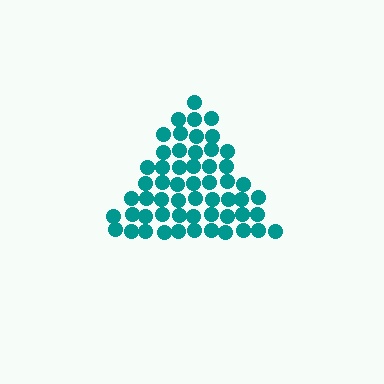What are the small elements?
The small elements are circles.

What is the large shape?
The large shape is a triangle.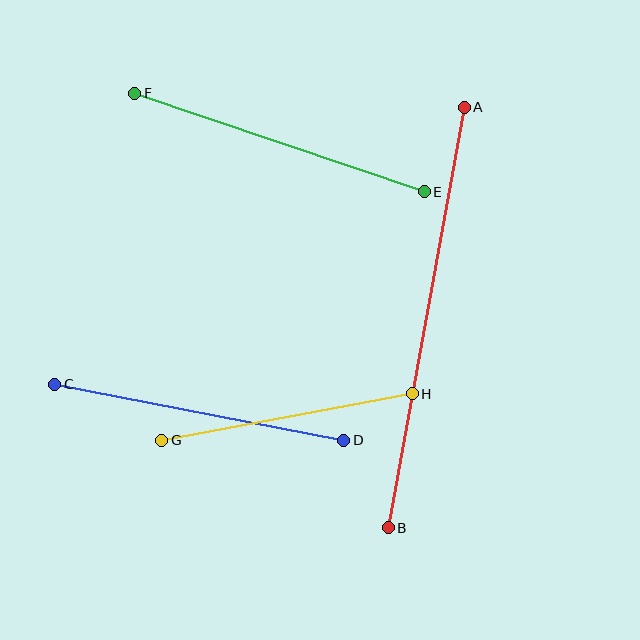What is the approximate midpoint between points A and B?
The midpoint is at approximately (426, 318) pixels.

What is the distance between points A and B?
The distance is approximately 427 pixels.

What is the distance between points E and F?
The distance is approximately 306 pixels.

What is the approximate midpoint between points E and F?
The midpoint is at approximately (279, 143) pixels.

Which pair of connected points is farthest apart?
Points A and B are farthest apart.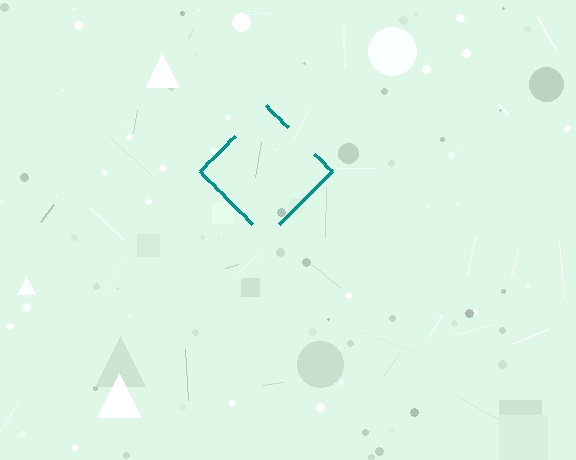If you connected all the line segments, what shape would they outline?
They would outline a diamond.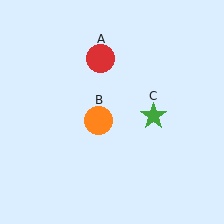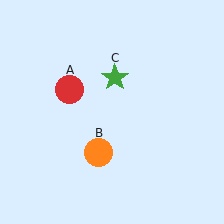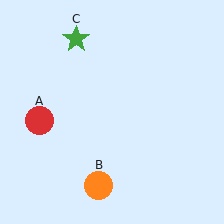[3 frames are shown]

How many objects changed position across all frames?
3 objects changed position: red circle (object A), orange circle (object B), green star (object C).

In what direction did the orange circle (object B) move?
The orange circle (object B) moved down.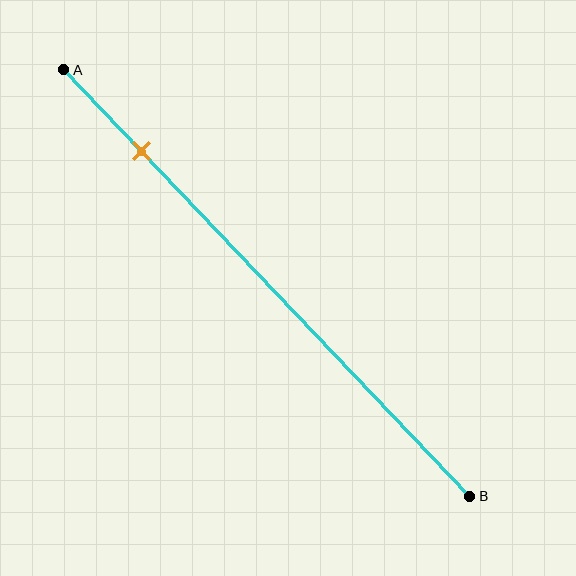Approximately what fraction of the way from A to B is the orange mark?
The orange mark is approximately 20% of the way from A to B.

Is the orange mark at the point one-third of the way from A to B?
No, the mark is at about 20% from A, not at the 33% one-third point.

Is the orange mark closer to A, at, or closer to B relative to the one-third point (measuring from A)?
The orange mark is closer to point A than the one-third point of segment AB.